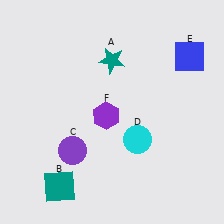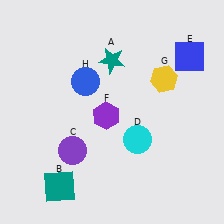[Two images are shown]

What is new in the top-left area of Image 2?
A blue circle (H) was added in the top-left area of Image 2.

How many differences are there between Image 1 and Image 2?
There are 2 differences between the two images.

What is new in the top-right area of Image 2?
A yellow hexagon (G) was added in the top-right area of Image 2.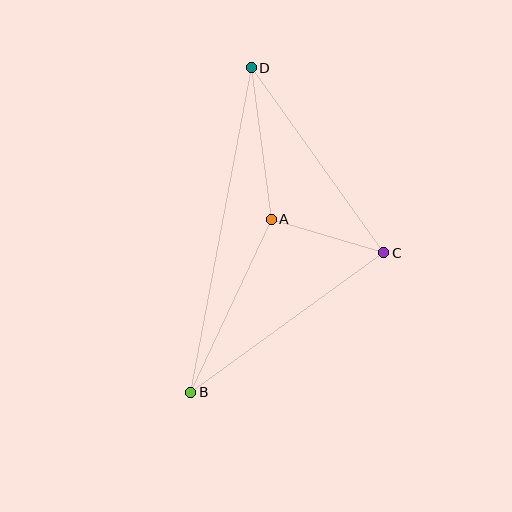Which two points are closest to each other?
Points A and C are closest to each other.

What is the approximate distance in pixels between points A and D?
The distance between A and D is approximately 153 pixels.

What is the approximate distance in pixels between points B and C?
The distance between B and C is approximately 238 pixels.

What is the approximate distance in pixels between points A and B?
The distance between A and B is approximately 191 pixels.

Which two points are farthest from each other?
Points B and D are farthest from each other.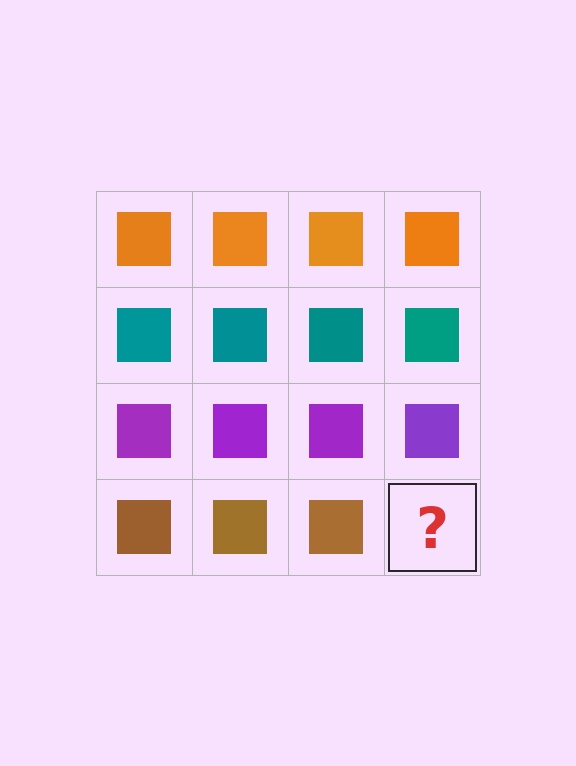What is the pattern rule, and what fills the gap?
The rule is that each row has a consistent color. The gap should be filled with a brown square.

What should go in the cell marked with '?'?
The missing cell should contain a brown square.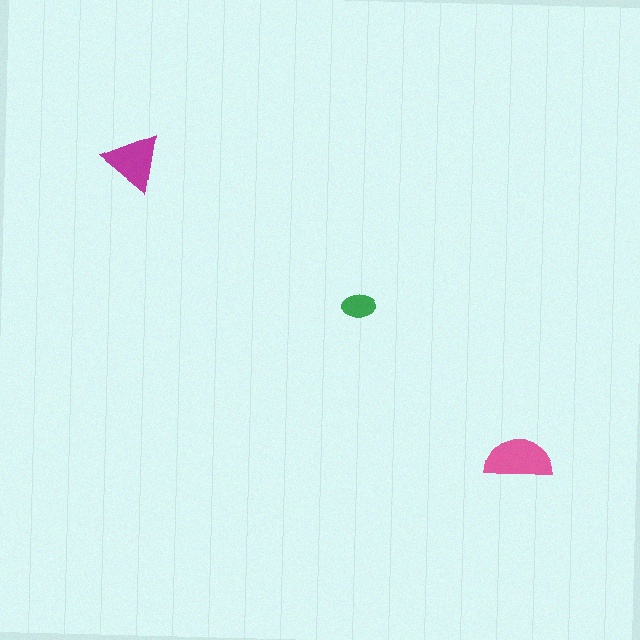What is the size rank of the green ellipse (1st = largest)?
3rd.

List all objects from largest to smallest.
The pink semicircle, the magenta triangle, the green ellipse.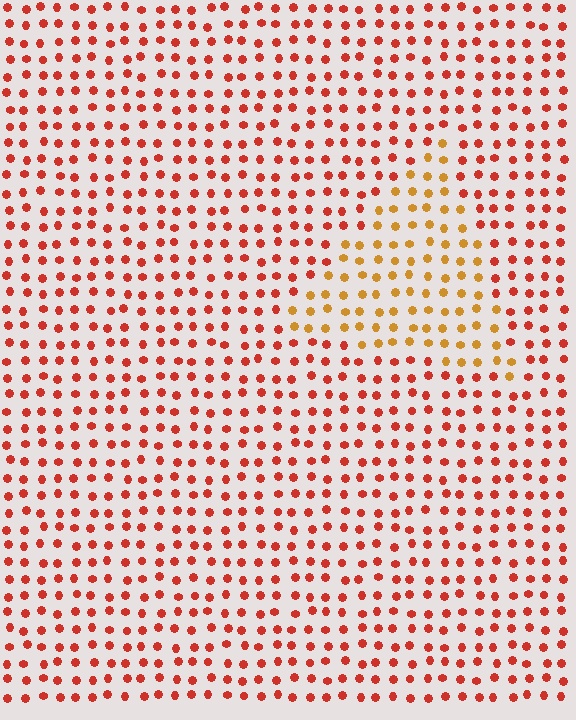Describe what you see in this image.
The image is filled with small red elements in a uniform arrangement. A triangle-shaped region is visible where the elements are tinted to a slightly different hue, forming a subtle color boundary.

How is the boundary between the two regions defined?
The boundary is defined purely by a slight shift in hue (about 34 degrees). Spacing, size, and orientation are identical on both sides.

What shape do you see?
I see a triangle.